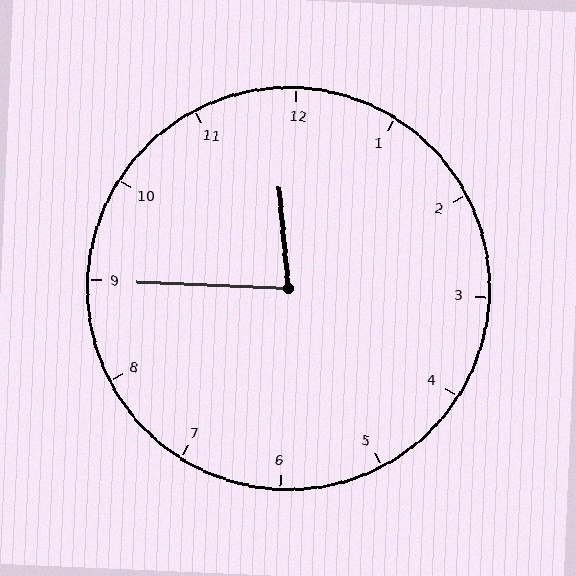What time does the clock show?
11:45.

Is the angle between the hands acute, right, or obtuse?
It is acute.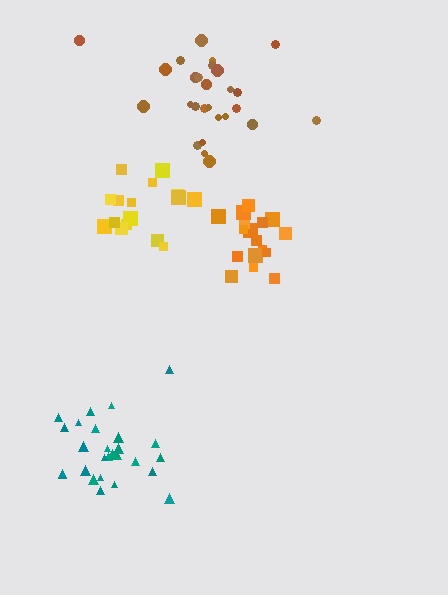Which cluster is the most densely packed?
Teal.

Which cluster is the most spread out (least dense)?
Brown.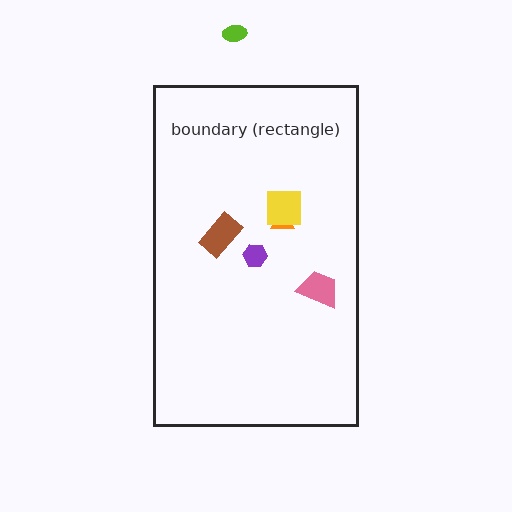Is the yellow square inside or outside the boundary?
Inside.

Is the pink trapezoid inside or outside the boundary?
Inside.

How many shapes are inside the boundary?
5 inside, 1 outside.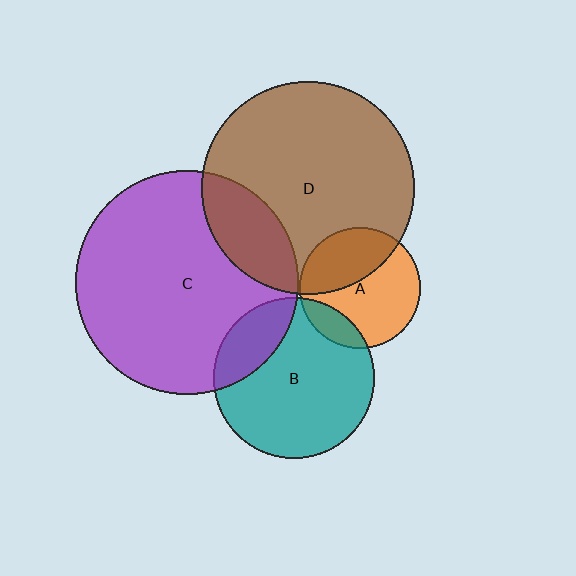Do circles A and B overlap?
Yes.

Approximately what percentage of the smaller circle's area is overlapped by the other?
Approximately 15%.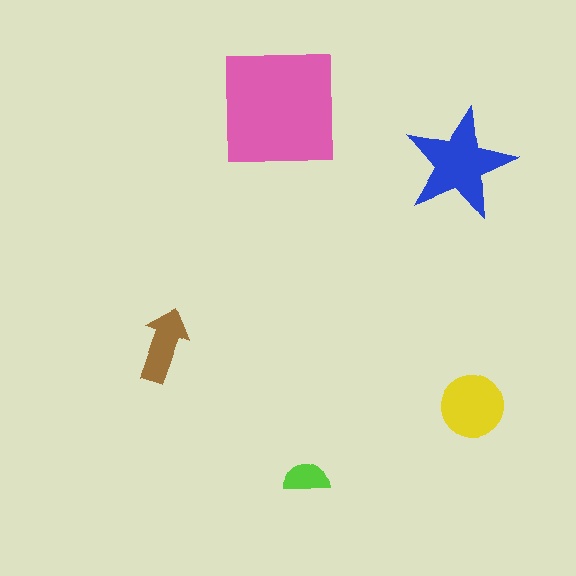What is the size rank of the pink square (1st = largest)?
1st.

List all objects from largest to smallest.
The pink square, the blue star, the yellow circle, the brown arrow, the lime semicircle.